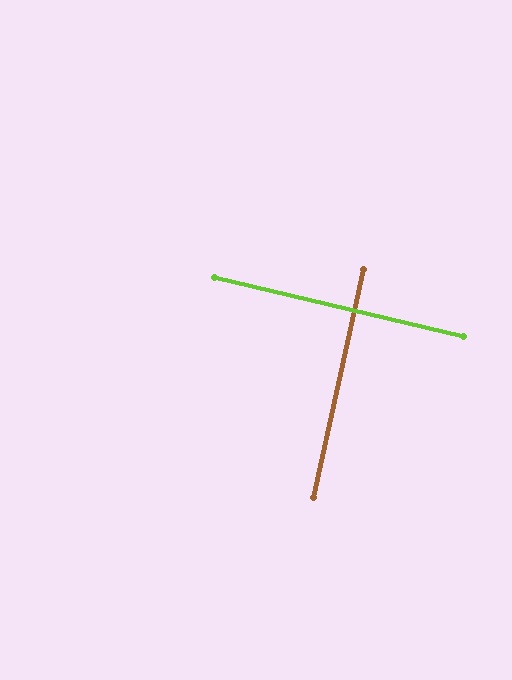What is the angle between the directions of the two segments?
Approximately 89 degrees.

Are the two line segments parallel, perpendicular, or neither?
Perpendicular — they meet at approximately 89°.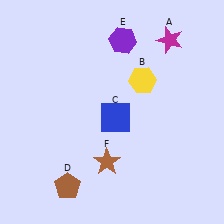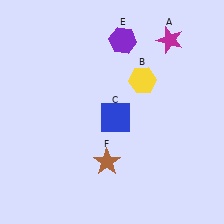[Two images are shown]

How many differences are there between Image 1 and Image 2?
There is 1 difference between the two images.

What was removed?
The brown pentagon (D) was removed in Image 2.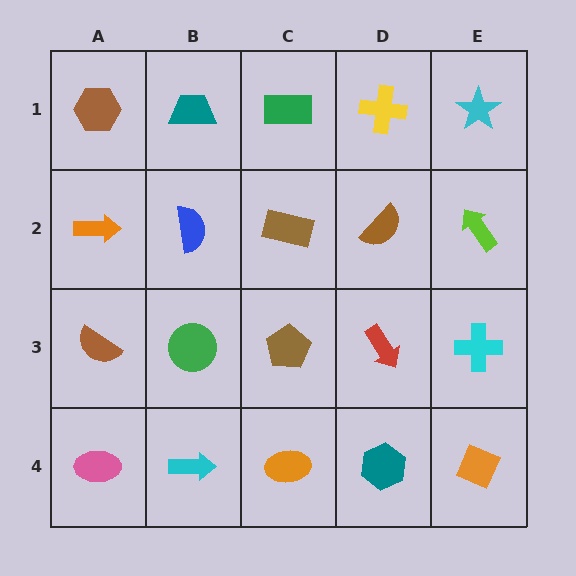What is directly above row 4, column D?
A red arrow.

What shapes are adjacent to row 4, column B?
A green circle (row 3, column B), a pink ellipse (row 4, column A), an orange ellipse (row 4, column C).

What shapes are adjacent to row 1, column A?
An orange arrow (row 2, column A), a teal trapezoid (row 1, column B).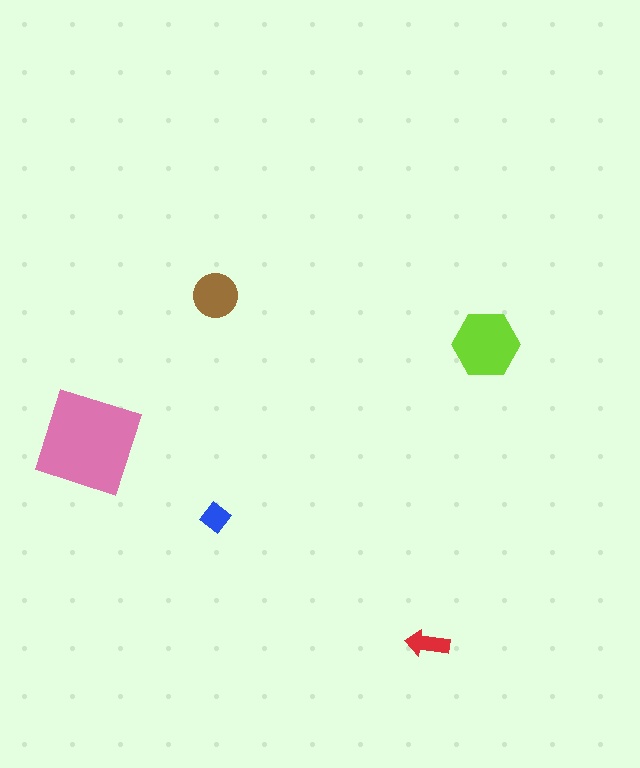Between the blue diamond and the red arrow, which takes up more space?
The red arrow.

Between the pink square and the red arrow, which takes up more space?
The pink square.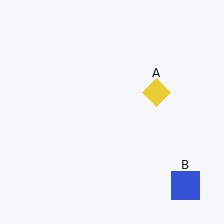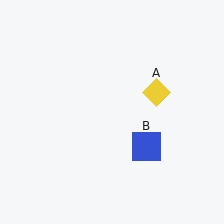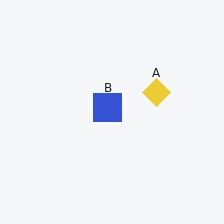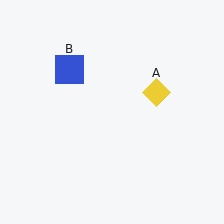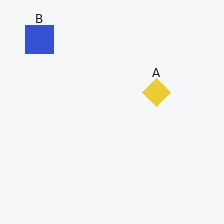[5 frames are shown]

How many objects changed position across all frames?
1 object changed position: blue square (object B).